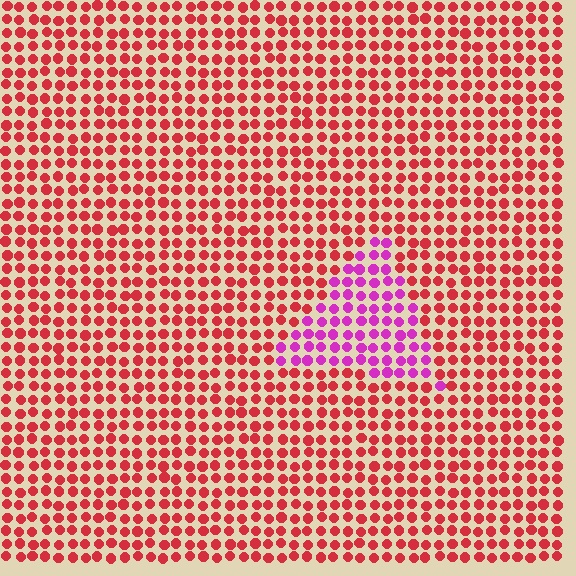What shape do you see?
I see a triangle.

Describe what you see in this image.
The image is filled with small red elements in a uniform arrangement. A triangle-shaped region is visible where the elements are tinted to a slightly different hue, forming a subtle color boundary.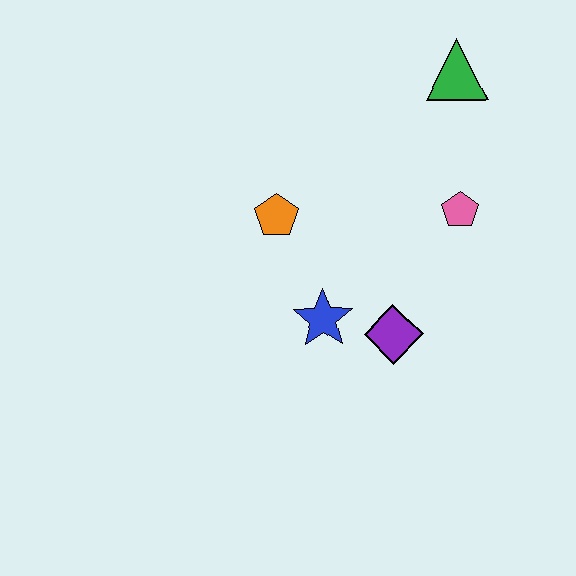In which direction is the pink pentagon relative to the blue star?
The pink pentagon is to the right of the blue star.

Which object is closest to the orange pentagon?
The blue star is closest to the orange pentagon.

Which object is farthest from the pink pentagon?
The orange pentagon is farthest from the pink pentagon.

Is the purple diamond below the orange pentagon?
Yes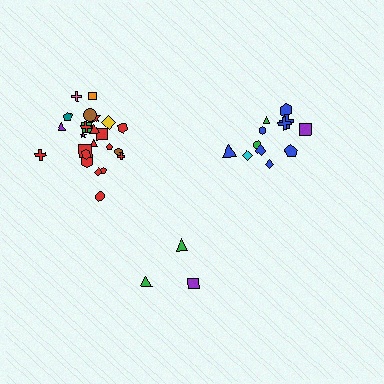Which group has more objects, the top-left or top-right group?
The top-left group.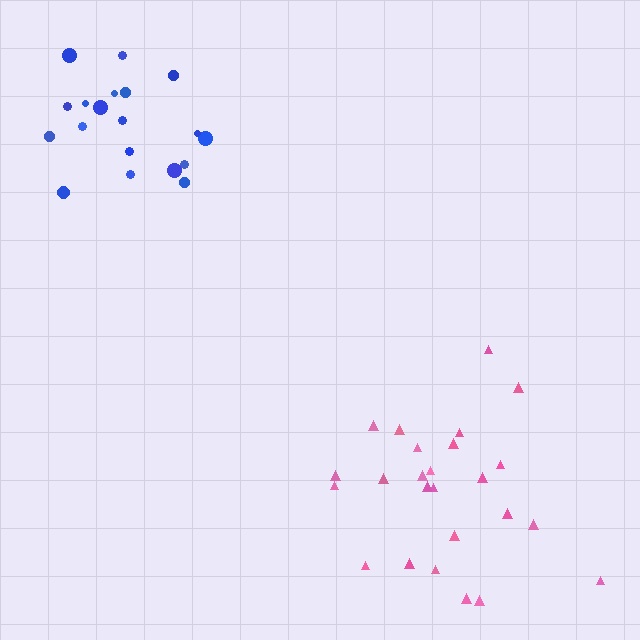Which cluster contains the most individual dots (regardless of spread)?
Pink (25).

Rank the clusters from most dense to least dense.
blue, pink.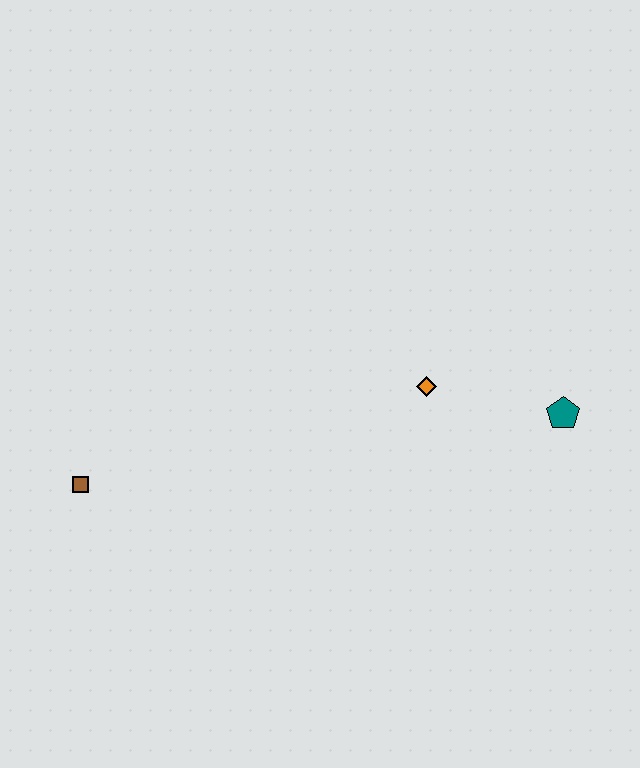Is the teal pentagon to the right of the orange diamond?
Yes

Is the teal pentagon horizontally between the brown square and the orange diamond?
No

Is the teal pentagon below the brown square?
No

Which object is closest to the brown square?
The orange diamond is closest to the brown square.